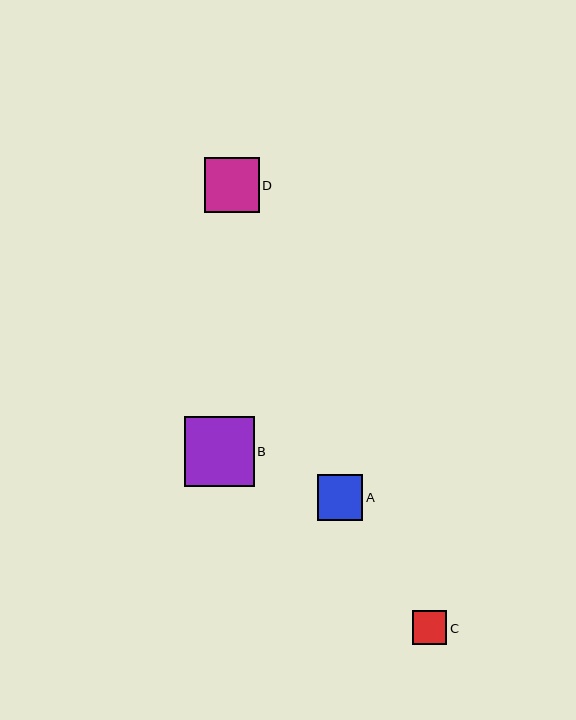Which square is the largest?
Square B is the largest with a size of approximately 70 pixels.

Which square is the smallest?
Square C is the smallest with a size of approximately 34 pixels.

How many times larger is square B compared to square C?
Square B is approximately 2.0 times the size of square C.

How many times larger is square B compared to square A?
Square B is approximately 1.5 times the size of square A.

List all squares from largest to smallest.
From largest to smallest: B, D, A, C.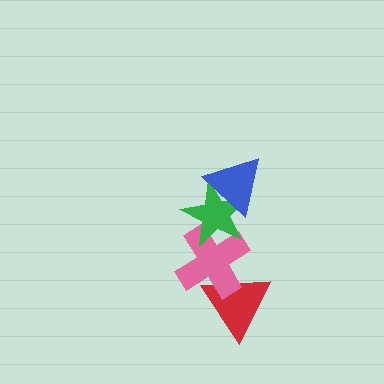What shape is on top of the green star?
The blue triangle is on top of the green star.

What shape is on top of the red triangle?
The pink cross is on top of the red triangle.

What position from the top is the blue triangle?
The blue triangle is 1st from the top.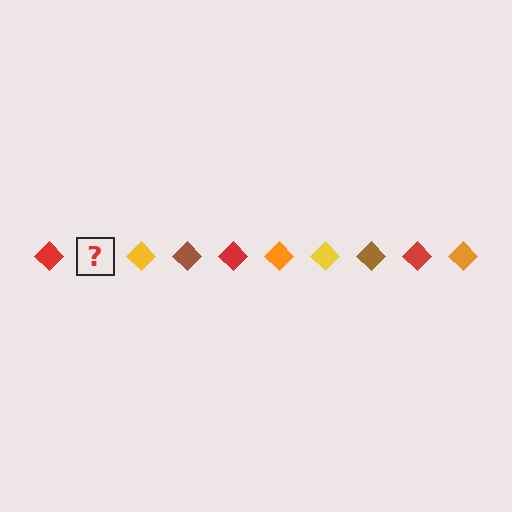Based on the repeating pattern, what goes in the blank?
The blank should be an orange diamond.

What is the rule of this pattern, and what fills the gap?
The rule is that the pattern cycles through red, orange, yellow, brown diamonds. The gap should be filled with an orange diamond.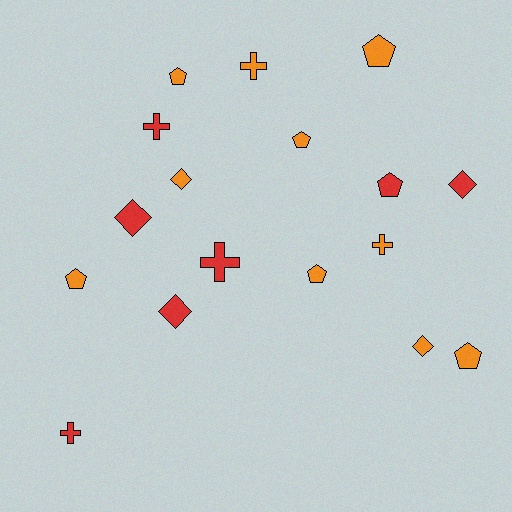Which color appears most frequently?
Orange, with 10 objects.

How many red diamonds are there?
There are 3 red diamonds.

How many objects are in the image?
There are 17 objects.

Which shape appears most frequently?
Pentagon, with 7 objects.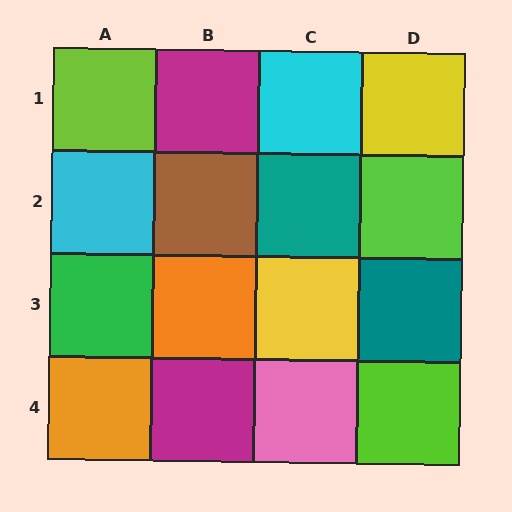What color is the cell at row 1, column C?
Cyan.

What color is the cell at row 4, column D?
Lime.